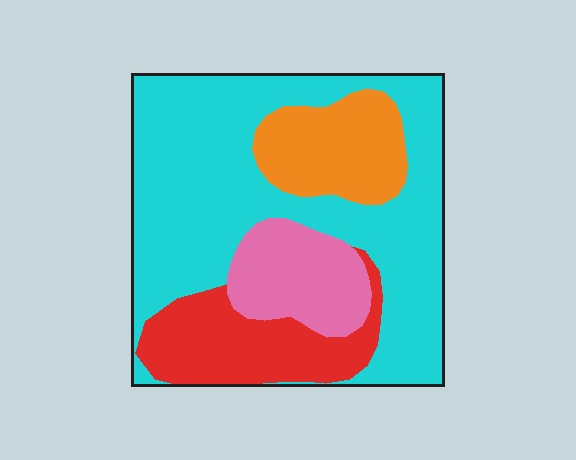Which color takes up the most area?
Cyan, at roughly 55%.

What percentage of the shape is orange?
Orange covers around 15% of the shape.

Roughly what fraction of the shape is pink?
Pink covers 13% of the shape.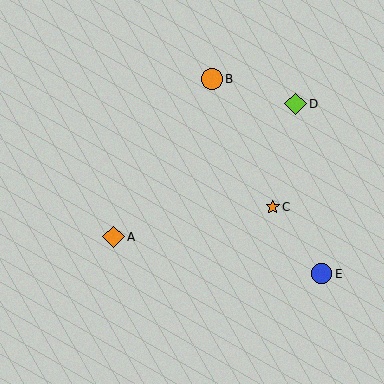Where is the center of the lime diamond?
The center of the lime diamond is at (296, 104).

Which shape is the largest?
The orange diamond (labeled A) is the largest.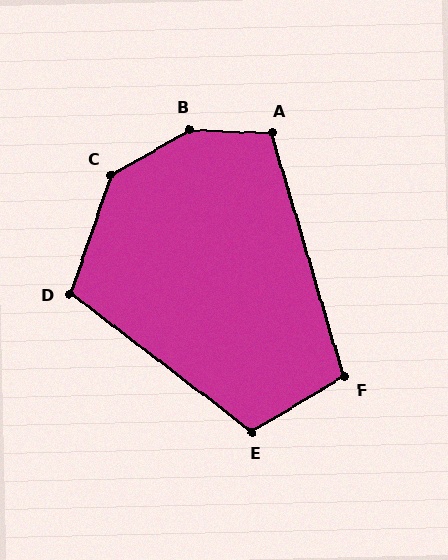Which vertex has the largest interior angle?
B, at approximately 147 degrees.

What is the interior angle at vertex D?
Approximately 108 degrees (obtuse).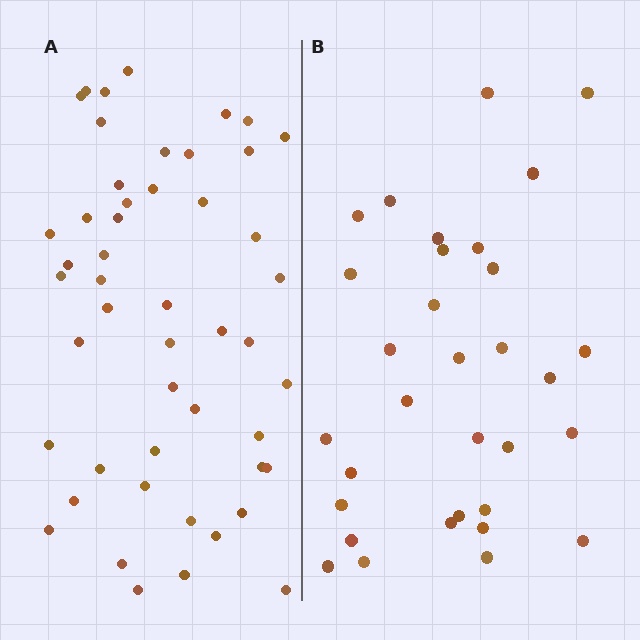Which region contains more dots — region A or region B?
Region A (the left region) has more dots.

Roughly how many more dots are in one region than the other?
Region A has approximately 15 more dots than region B.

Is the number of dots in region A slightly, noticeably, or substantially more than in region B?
Region A has substantially more. The ratio is roughly 1.5 to 1.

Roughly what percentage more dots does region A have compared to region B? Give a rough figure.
About 55% more.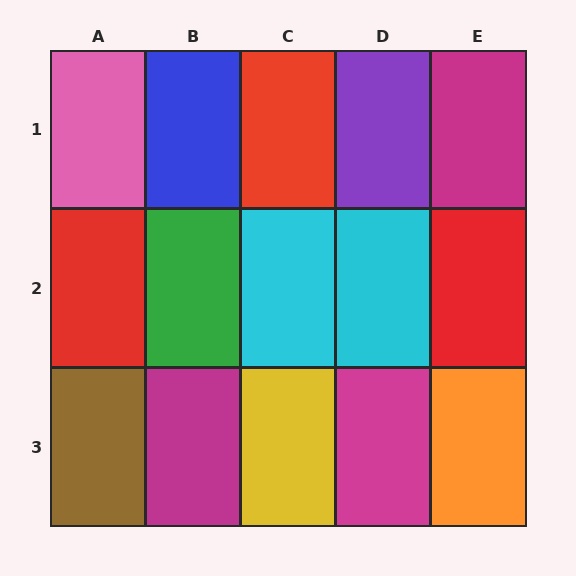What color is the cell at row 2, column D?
Cyan.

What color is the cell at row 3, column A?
Brown.